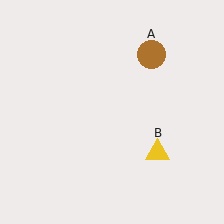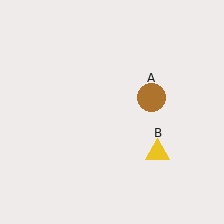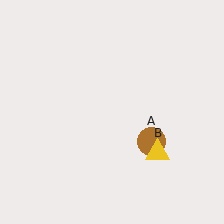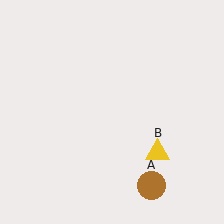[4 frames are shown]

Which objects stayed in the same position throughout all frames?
Yellow triangle (object B) remained stationary.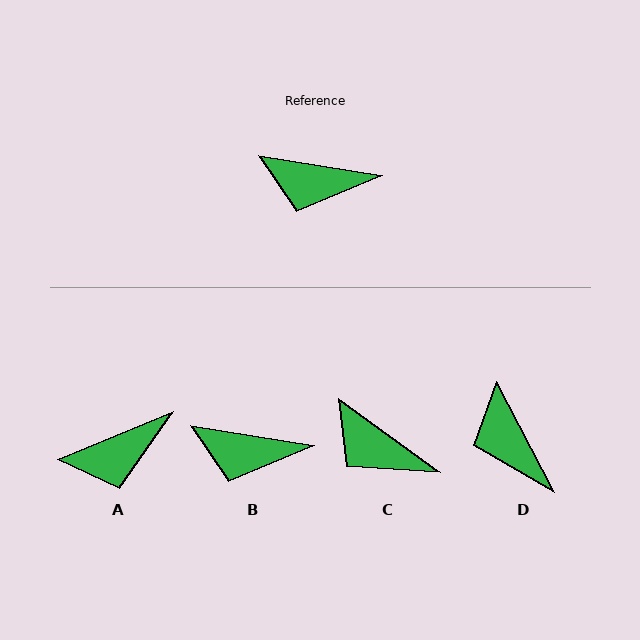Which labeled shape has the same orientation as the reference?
B.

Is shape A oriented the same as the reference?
No, it is off by about 32 degrees.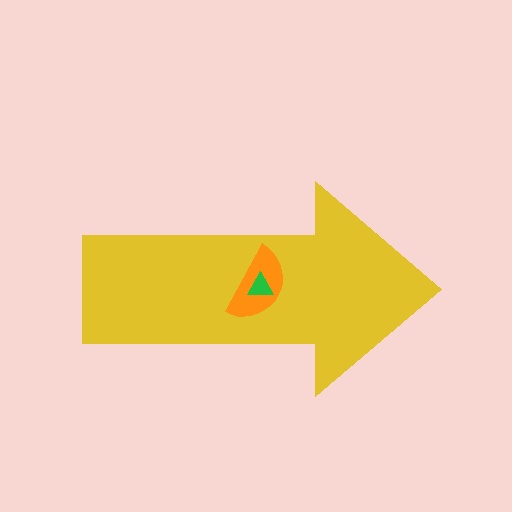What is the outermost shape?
The yellow arrow.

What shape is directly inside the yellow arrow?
The orange semicircle.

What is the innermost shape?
The green triangle.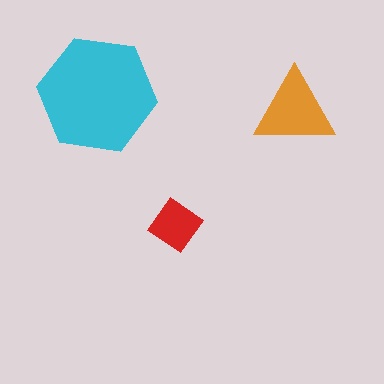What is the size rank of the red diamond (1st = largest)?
3rd.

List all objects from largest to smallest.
The cyan hexagon, the orange triangle, the red diamond.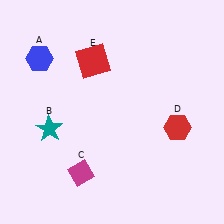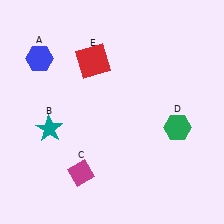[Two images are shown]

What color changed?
The hexagon (D) changed from red in Image 1 to green in Image 2.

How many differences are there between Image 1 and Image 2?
There is 1 difference between the two images.